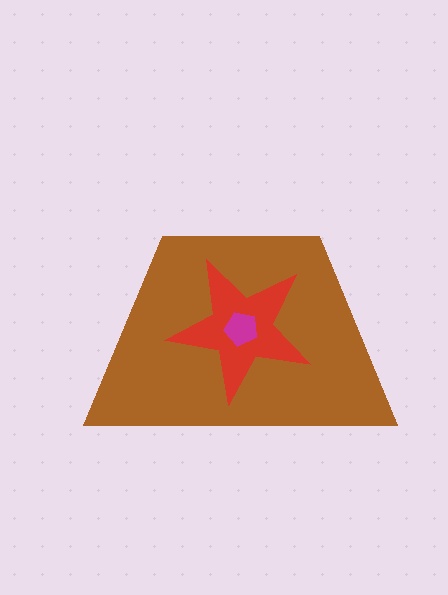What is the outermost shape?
The brown trapezoid.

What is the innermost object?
The magenta pentagon.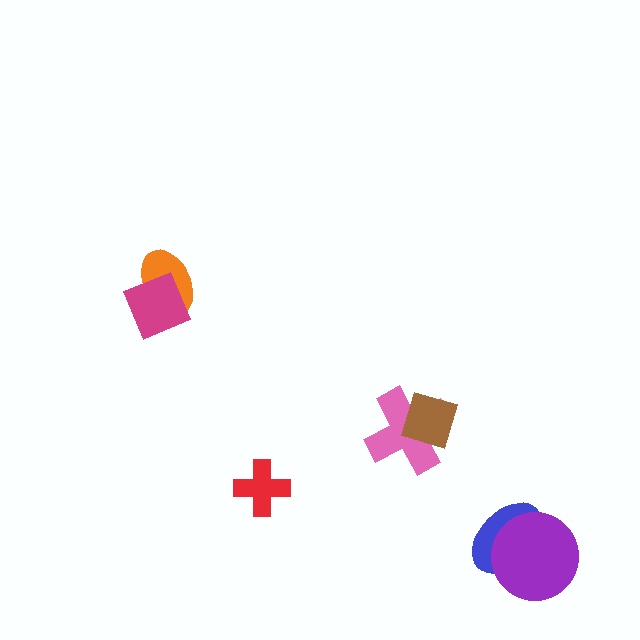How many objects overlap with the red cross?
0 objects overlap with the red cross.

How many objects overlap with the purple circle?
1 object overlaps with the purple circle.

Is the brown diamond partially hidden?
No, no other shape covers it.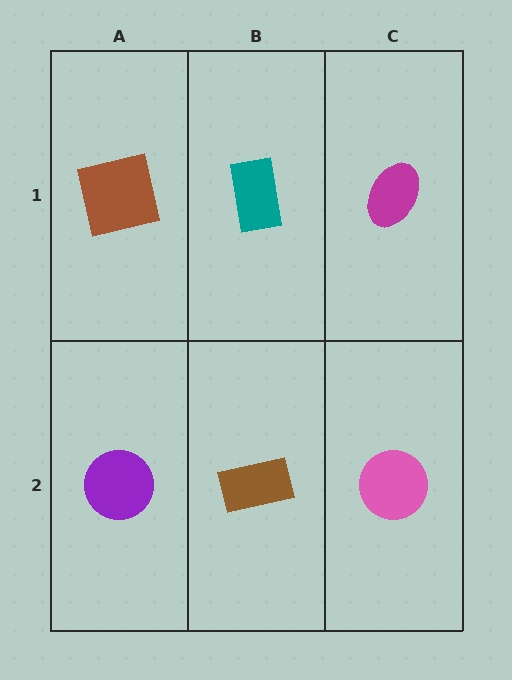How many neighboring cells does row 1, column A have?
2.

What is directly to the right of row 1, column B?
A magenta ellipse.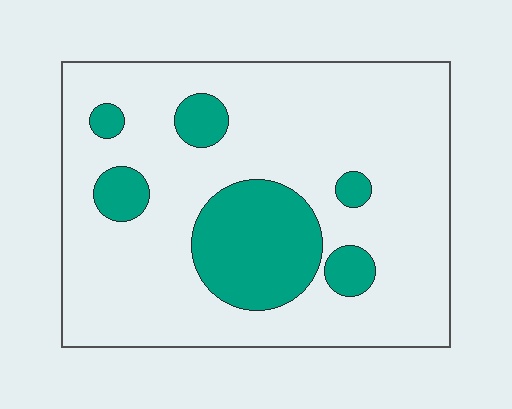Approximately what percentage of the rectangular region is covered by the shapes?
Approximately 20%.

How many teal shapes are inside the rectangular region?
6.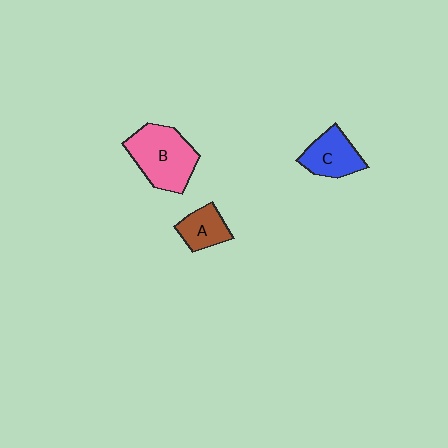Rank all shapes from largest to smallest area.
From largest to smallest: B (pink), C (blue), A (brown).